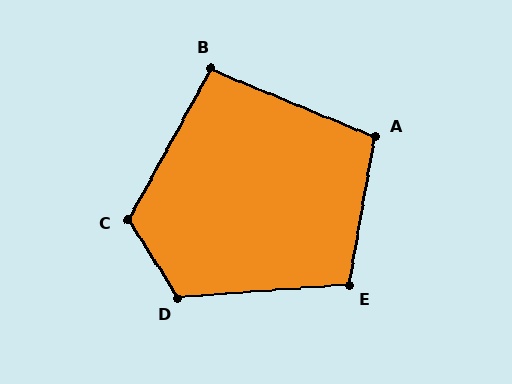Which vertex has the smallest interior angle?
B, at approximately 96 degrees.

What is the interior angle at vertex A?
Approximately 102 degrees (obtuse).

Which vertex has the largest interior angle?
D, at approximately 119 degrees.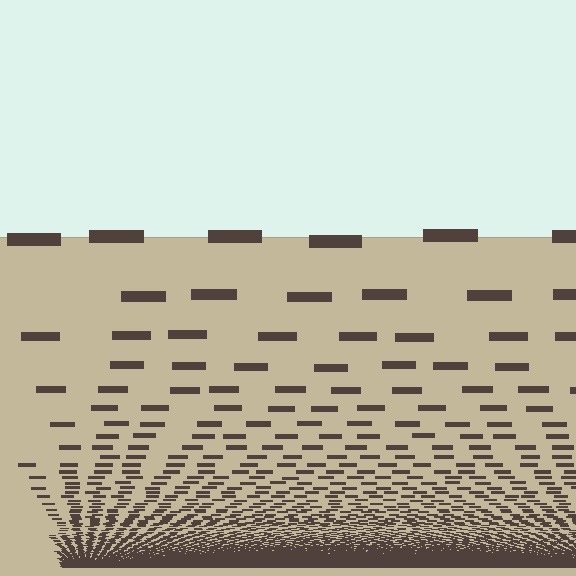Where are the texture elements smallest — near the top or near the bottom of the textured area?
Near the bottom.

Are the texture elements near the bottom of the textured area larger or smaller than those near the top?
Smaller. The gradient is inverted — elements near the bottom are smaller and denser.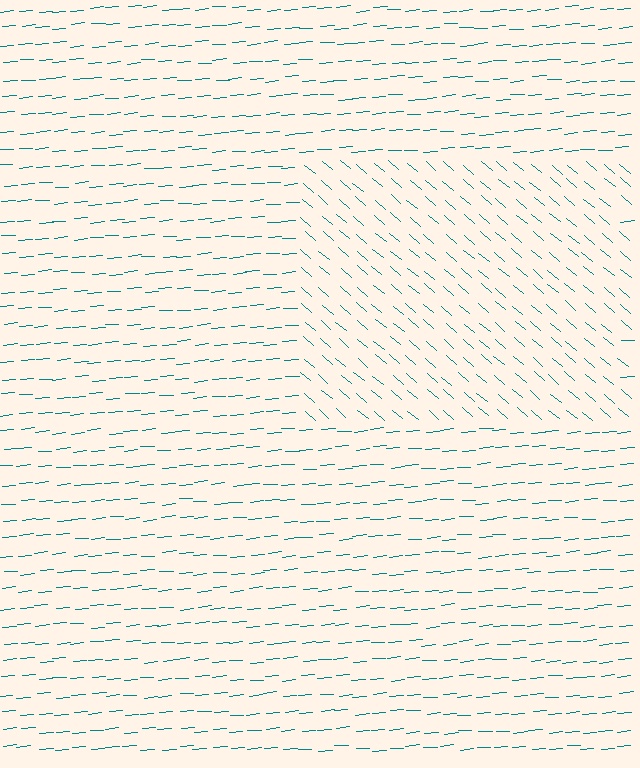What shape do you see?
I see a rectangle.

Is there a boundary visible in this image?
Yes, there is a texture boundary formed by a change in line orientation.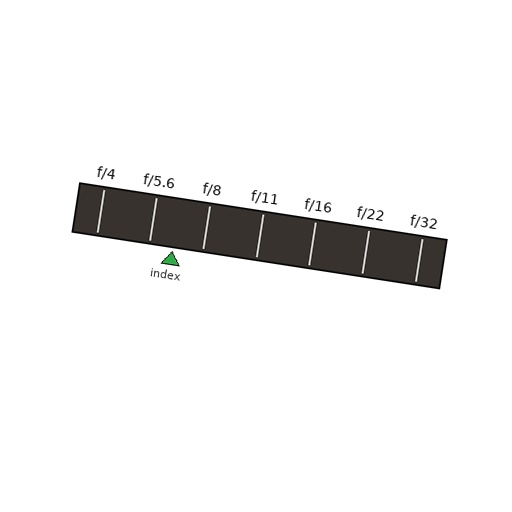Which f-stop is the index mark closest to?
The index mark is closest to f/5.6.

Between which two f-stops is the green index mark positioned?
The index mark is between f/5.6 and f/8.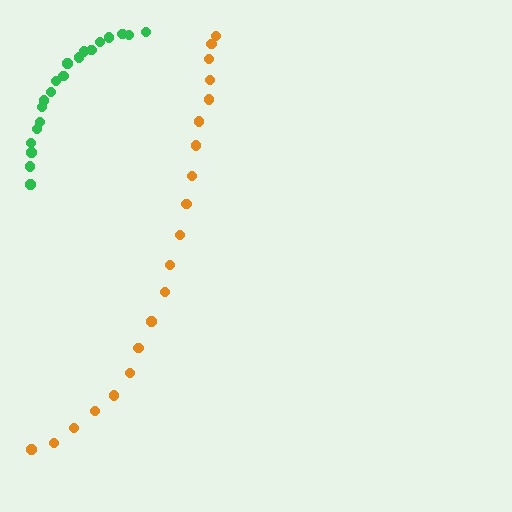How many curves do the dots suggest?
There are 2 distinct paths.